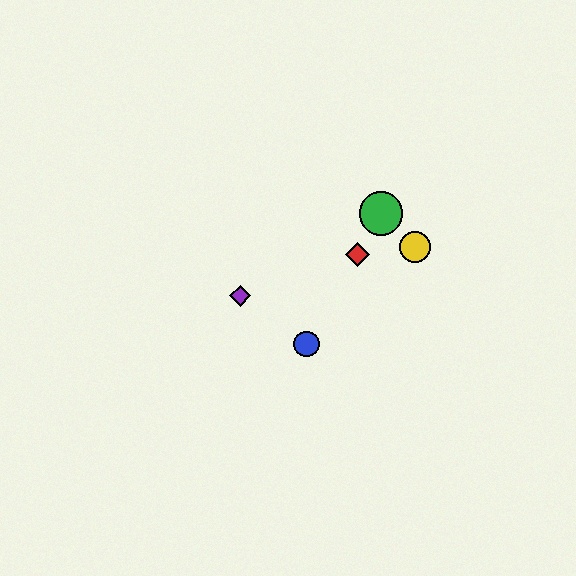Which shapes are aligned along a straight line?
The red diamond, the blue circle, the green circle are aligned along a straight line.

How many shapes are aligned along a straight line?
3 shapes (the red diamond, the blue circle, the green circle) are aligned along a straight line.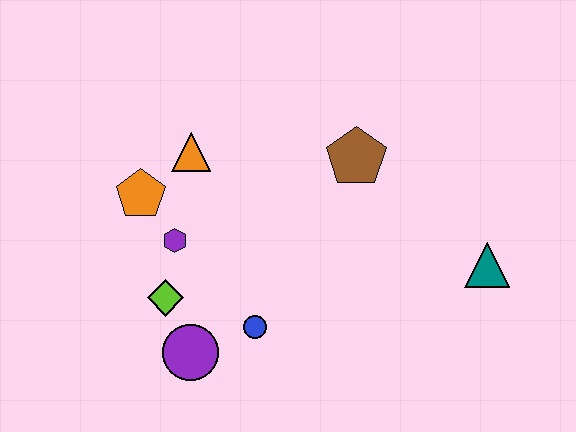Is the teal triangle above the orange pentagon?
No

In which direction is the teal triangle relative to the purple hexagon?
The teal triangle is to the right of the purple hexagon.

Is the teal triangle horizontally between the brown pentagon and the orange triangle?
No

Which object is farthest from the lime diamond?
The teal triangle is farthest from the lime diamond.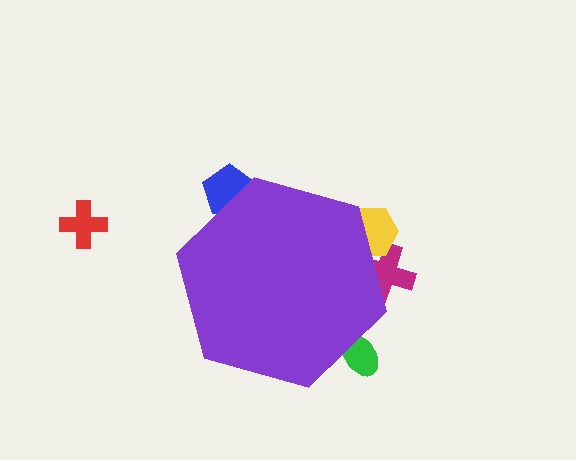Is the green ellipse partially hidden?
Yes, the green ellipse is partially hidden behind the purple hexagon.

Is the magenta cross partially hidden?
Yes, the magenta cross is partially hidden behind the purple hexagon.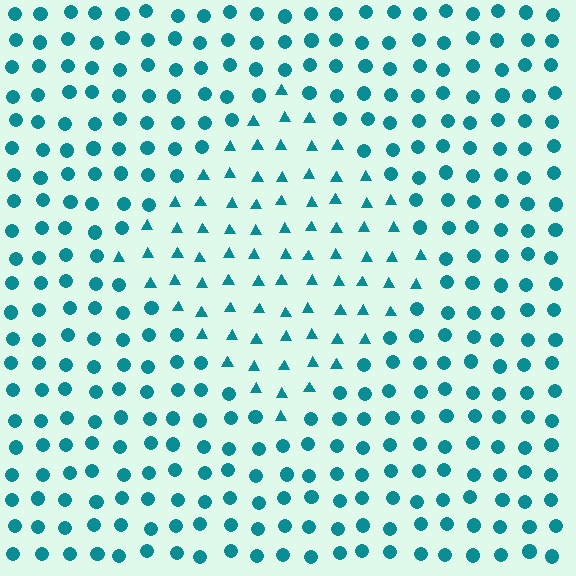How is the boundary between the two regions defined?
The boundary is defined by a change in element shape: triangles inside vs. circles outside. All elements share the same color and spacing.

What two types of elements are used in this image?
The image uses triangles inside the diamond region and circles outside it.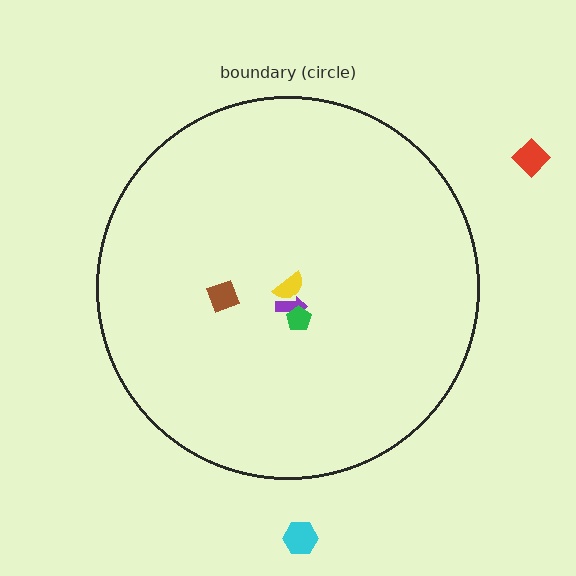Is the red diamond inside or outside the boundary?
Outside.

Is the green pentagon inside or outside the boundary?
Inside.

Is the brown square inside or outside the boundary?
Inside.